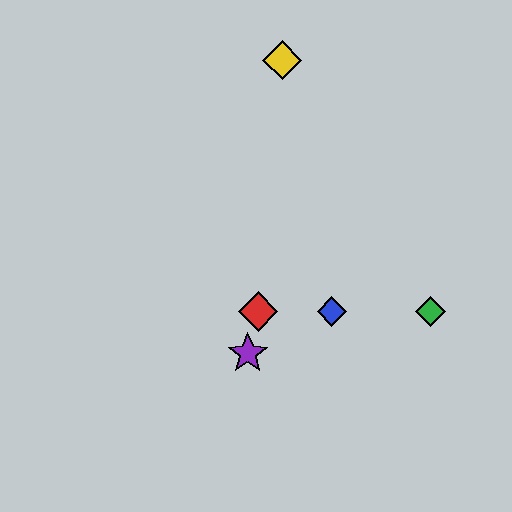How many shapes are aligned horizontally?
3 shapes (the red diamond, the blue diamond, the green diamond) are aligned horizontally.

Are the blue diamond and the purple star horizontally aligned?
No, the blue diamond is at y≈312 and the purple star is at y≈353.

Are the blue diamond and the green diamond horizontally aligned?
Yes, both are at y≈312.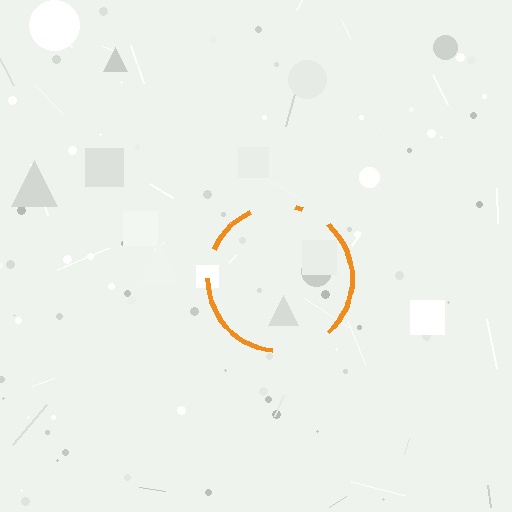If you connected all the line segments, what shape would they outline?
They would outline a circle.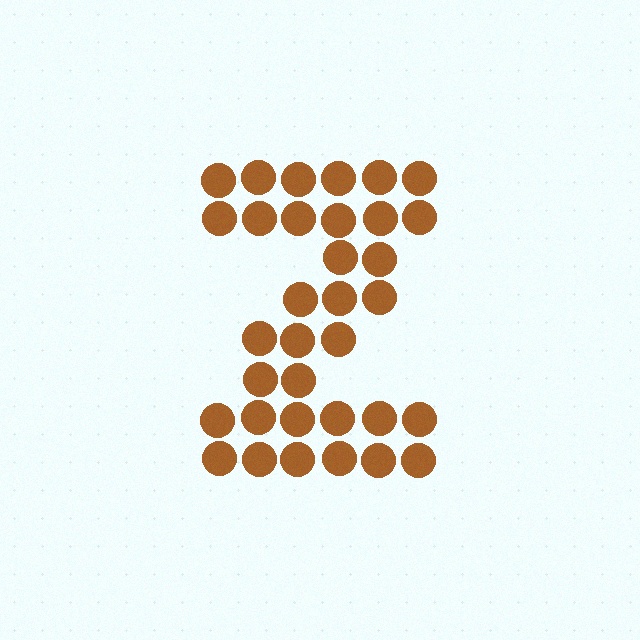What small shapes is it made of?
It is made of small circles.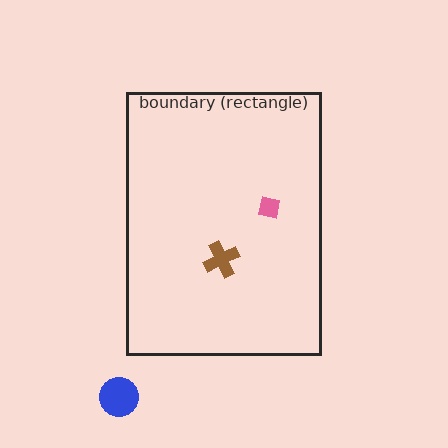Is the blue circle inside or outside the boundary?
Outside.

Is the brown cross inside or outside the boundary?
Inside.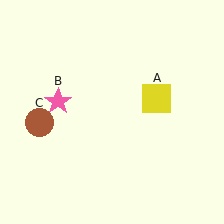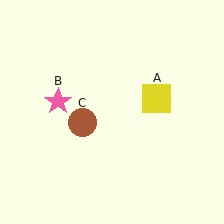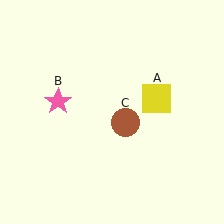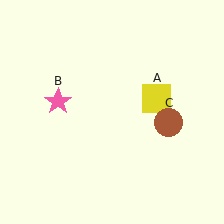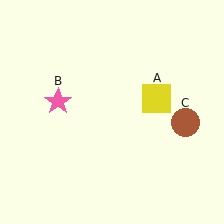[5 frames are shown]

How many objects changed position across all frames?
1 object changed position: brown circle (object C).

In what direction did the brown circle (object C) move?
The brown circle (object C) moved right.